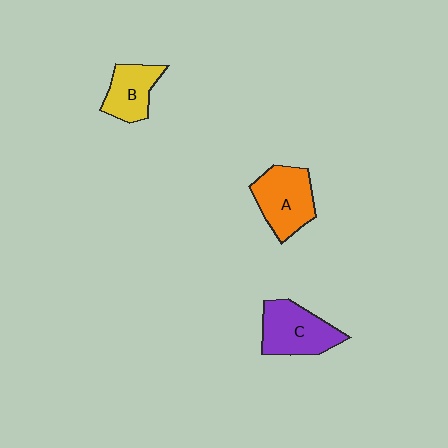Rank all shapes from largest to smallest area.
From largest to smallest: C (purple), A (orange), B (yellow).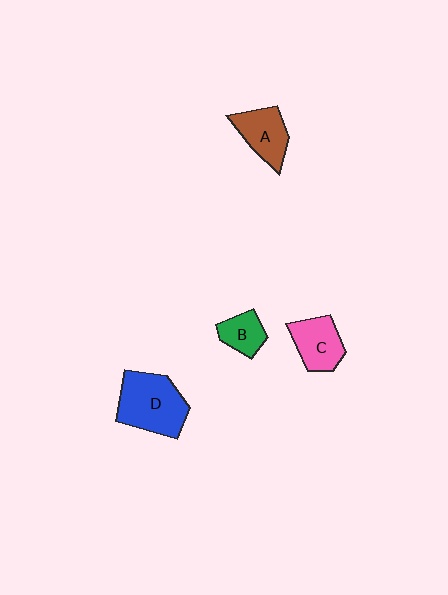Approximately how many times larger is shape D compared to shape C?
Approximately 1.6 times.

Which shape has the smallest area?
Shape B (green).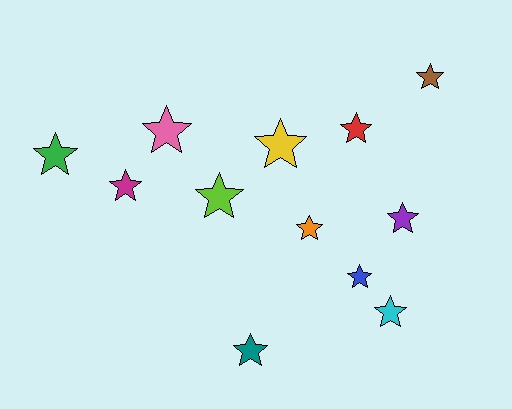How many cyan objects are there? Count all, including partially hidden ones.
There is 1 cyan object.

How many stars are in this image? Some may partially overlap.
There are 12 stars.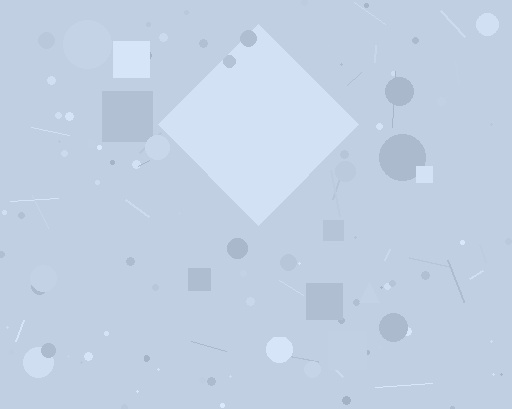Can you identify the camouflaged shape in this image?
The camouflaged shape is a diamond.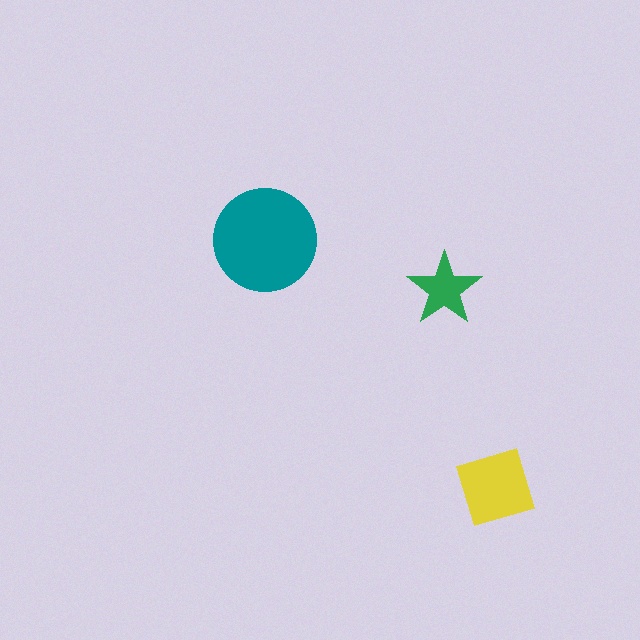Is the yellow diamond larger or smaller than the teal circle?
Smaller.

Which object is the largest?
The teal circle.